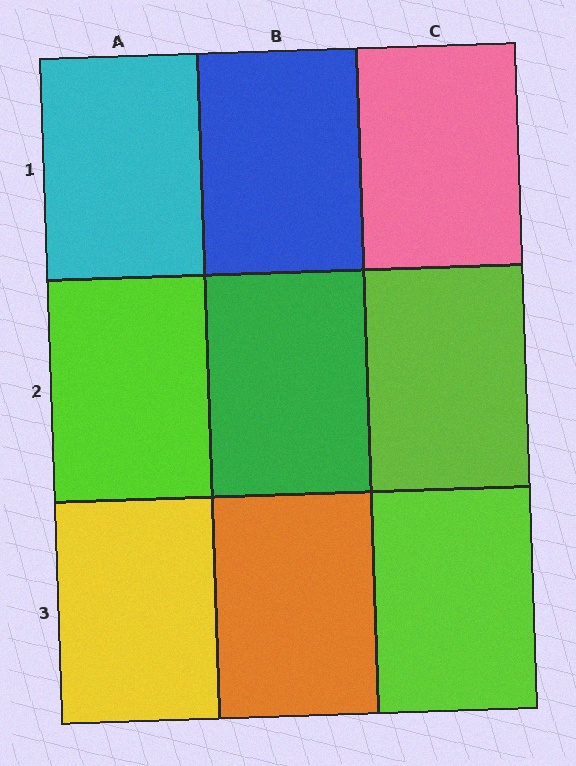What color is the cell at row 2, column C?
Lime.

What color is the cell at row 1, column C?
Pink.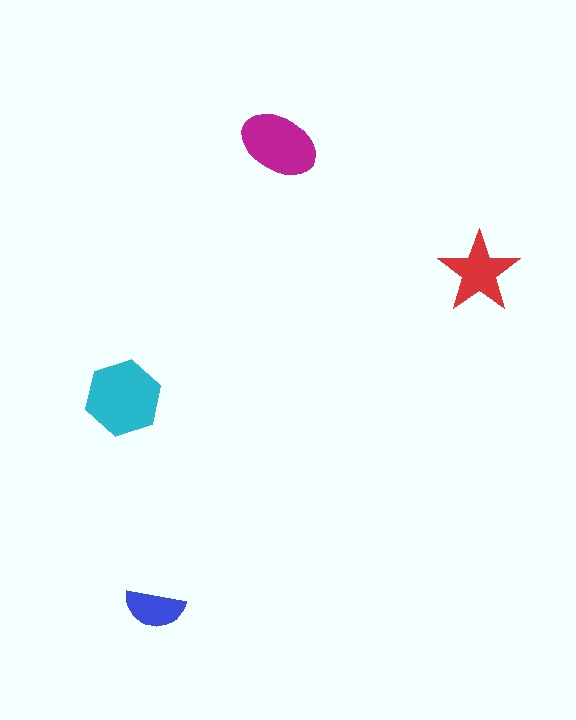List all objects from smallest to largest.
The blue semicircle, the red star, the magenta ellipse, the cyan hexagon.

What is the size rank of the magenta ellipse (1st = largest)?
2nd.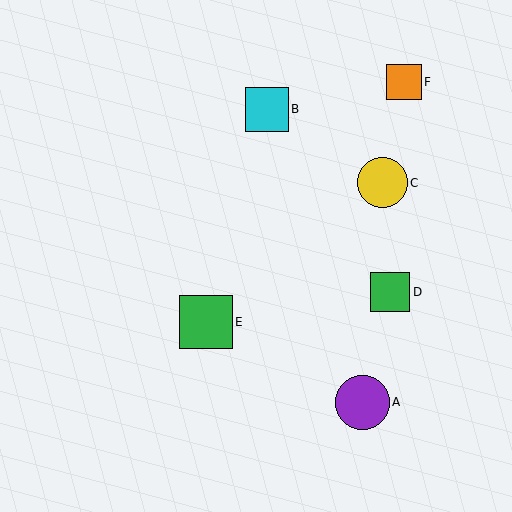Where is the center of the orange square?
The center of the orange square is at (404, 82).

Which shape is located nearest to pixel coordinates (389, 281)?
The green square (labeled D) at (390, 292) is nearest to that location.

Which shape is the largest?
The purple circle (labeled A) is the largest.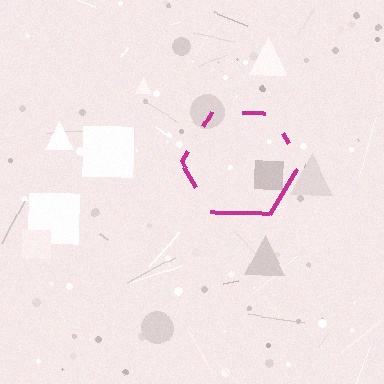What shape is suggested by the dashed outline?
The dashed outline suggests a hexagon.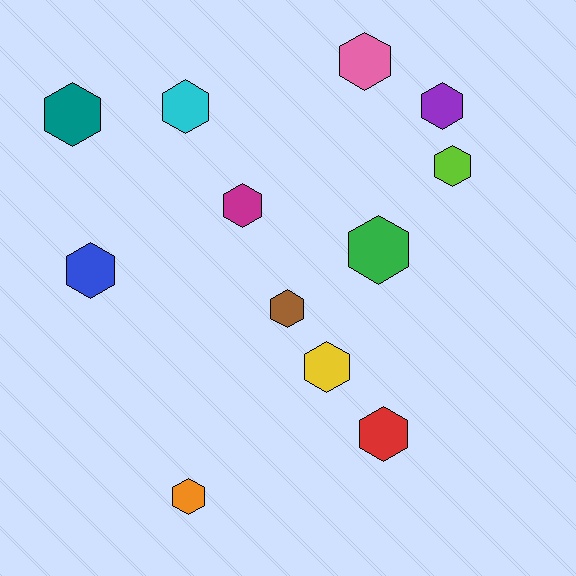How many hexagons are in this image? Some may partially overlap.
There are 12 hexagons.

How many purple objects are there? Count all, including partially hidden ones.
There is 1 purple object.